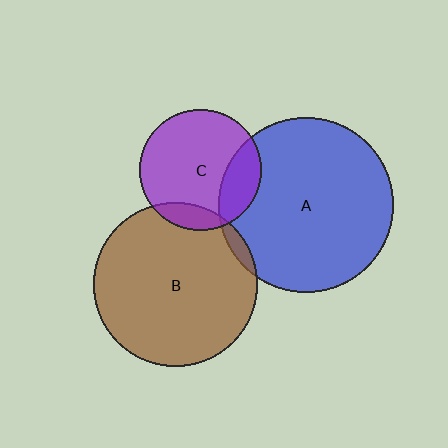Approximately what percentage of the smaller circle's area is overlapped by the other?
Approximately 5%.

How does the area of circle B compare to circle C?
Approximately 1.8 times.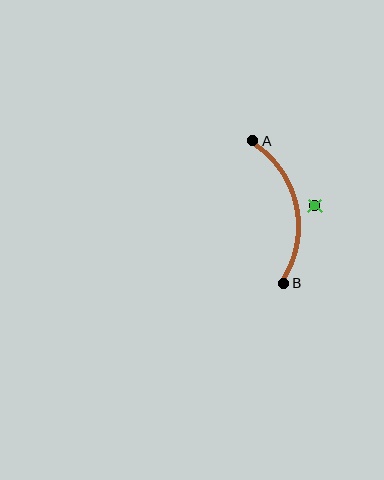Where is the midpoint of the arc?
The arc midpoint is the point on the curve farthest from the straight line joining A and B. It sits to the right of that line.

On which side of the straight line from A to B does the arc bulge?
The arc bulges to the right of the straight line connecting A and B.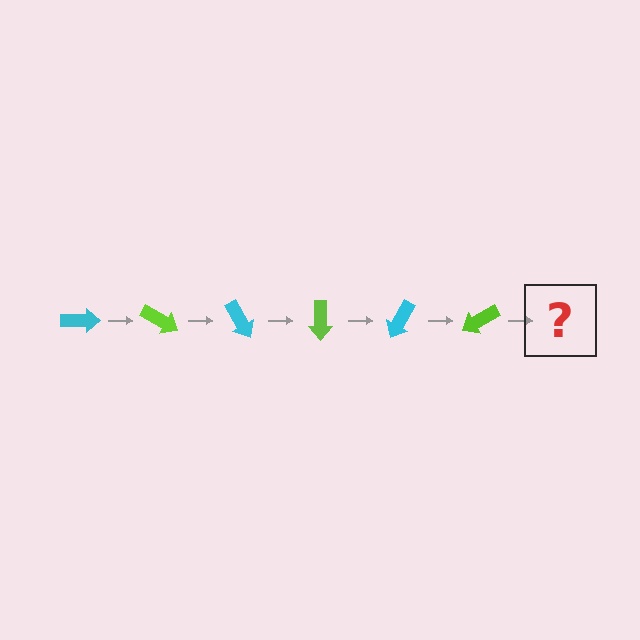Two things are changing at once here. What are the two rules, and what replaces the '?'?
The two rules are that it rotates 30 degrees each step and the color cycles through cyan and lime. The '?' should be a cyan arrow, rotated 180 degrees from the start.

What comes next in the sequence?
The next element should be a cyan arrow, rotated 180 degrees from the start.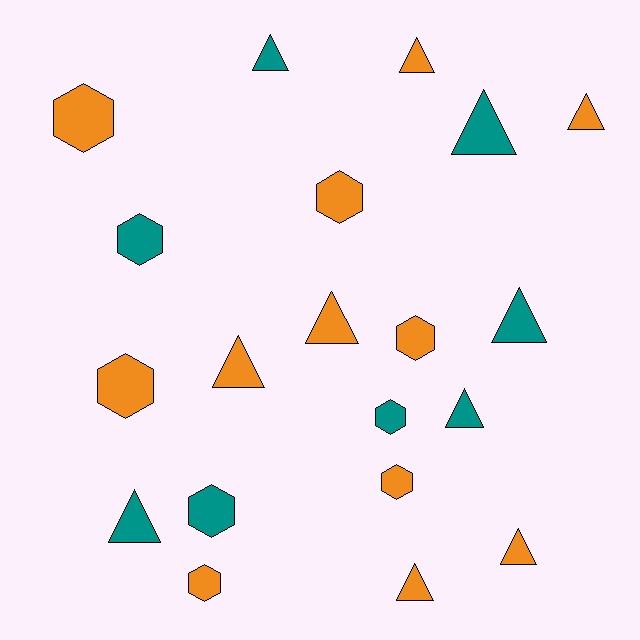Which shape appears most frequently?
Triangle, with 11 objects.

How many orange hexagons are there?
There are 6 orange hexagons.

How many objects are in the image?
There are 20 objects.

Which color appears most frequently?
Orange, with 12 objects.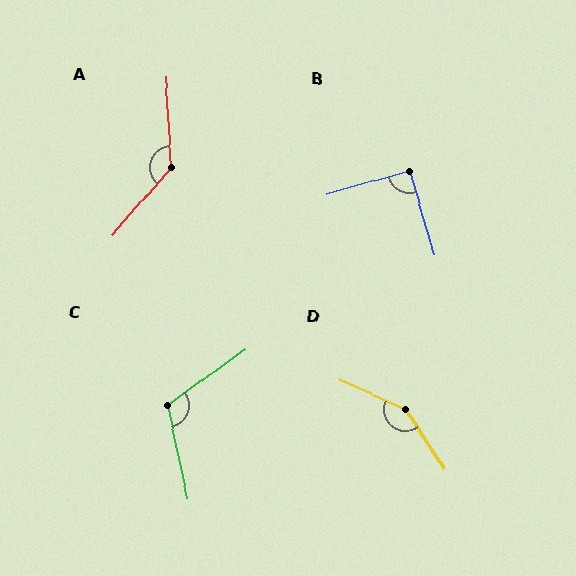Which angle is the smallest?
B, at approximately 91 degrees.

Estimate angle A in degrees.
Approximately 136 degrees.